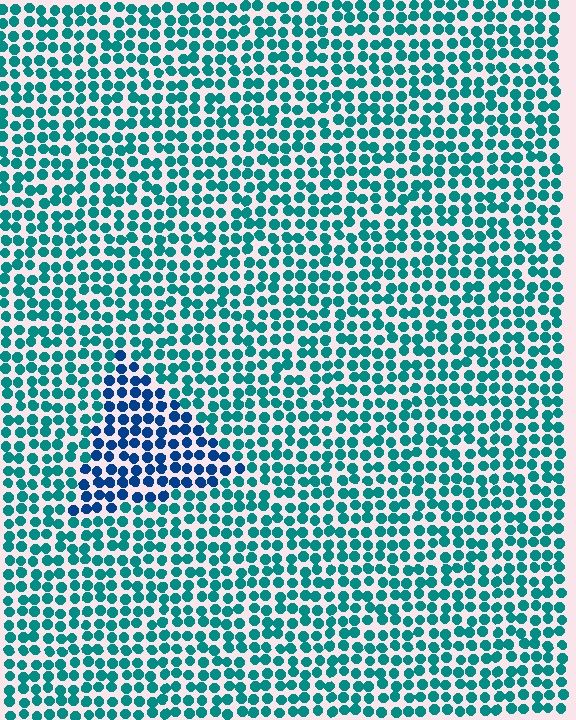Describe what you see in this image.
The image is filled with small teal elements in a uniform arrangement. A triangle-shaped region is visible where the elements are tinted to a slightly different hue, forming a subtle color boundary.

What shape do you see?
I see a triangle.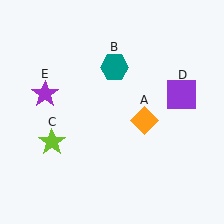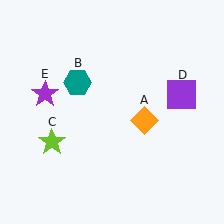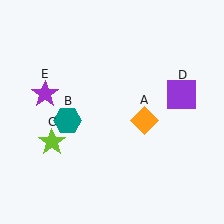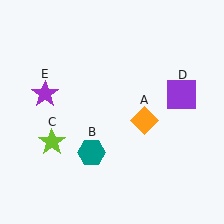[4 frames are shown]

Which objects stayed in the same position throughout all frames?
Orange diamond (object A) and lime star (object C) and purple square (object D) and purple star (object E) remained stationary.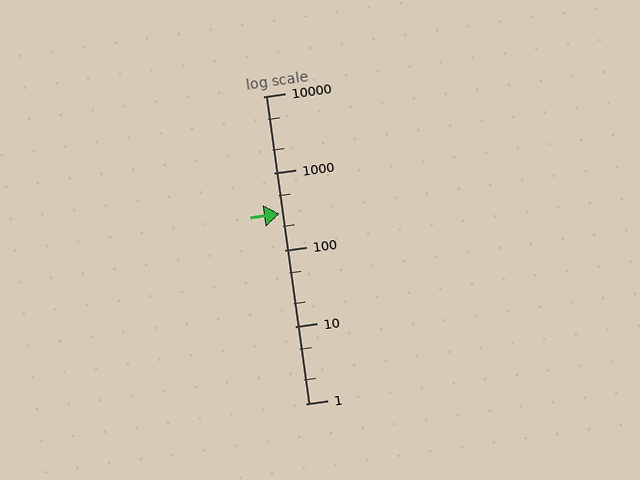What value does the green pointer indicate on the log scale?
The pointer indicates approximately 300.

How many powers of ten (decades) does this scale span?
The scale spans 4 decades, from 1 to 10000.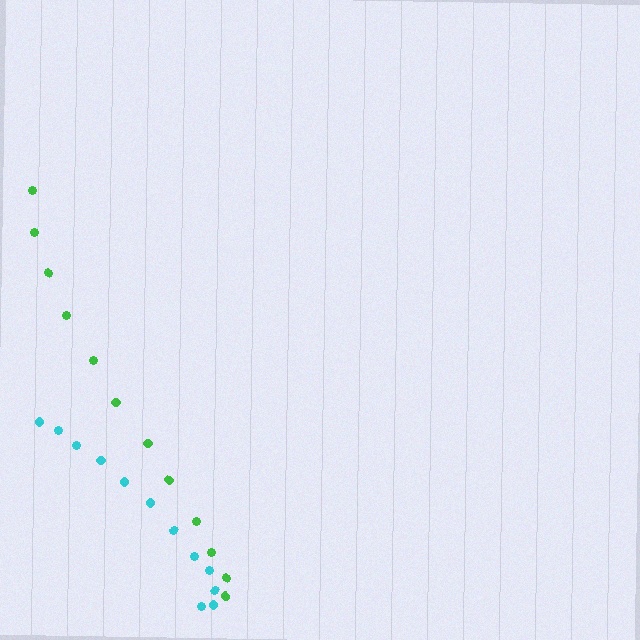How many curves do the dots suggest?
There are 2 distinct paths.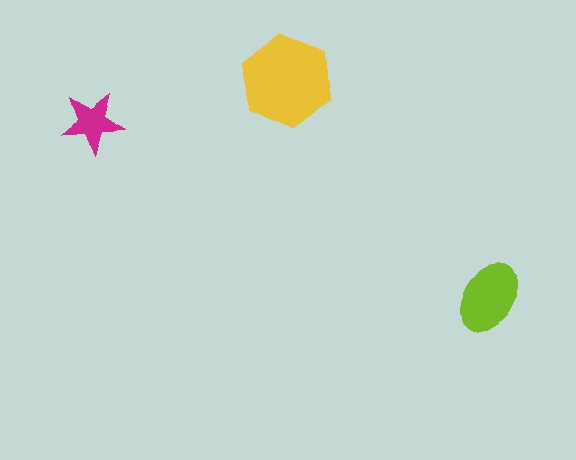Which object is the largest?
The yellow hexagon.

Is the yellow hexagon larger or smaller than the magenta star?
Larger.